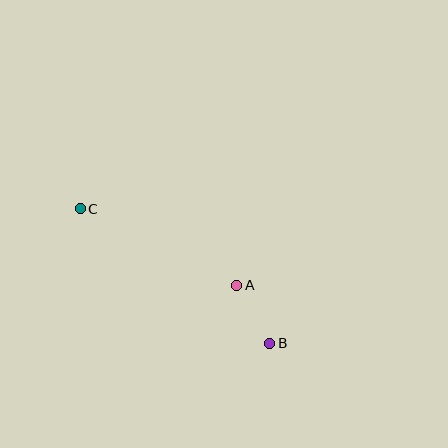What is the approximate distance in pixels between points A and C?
The distance between A and C is approximately 174 pixels.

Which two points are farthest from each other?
Points B and C are farthest from each other.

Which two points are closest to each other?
Points A and B are closest to each other.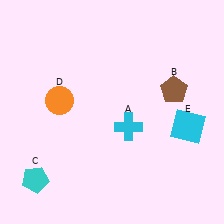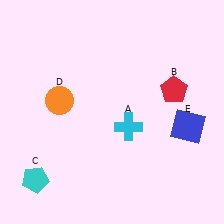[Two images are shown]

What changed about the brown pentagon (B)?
In Image 1, B is brown. In Image 2, it changed to red.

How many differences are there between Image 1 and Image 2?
There are 2 differences between the two images.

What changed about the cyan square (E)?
In Image 1, E is cyan. In Image 2, it changed to blue.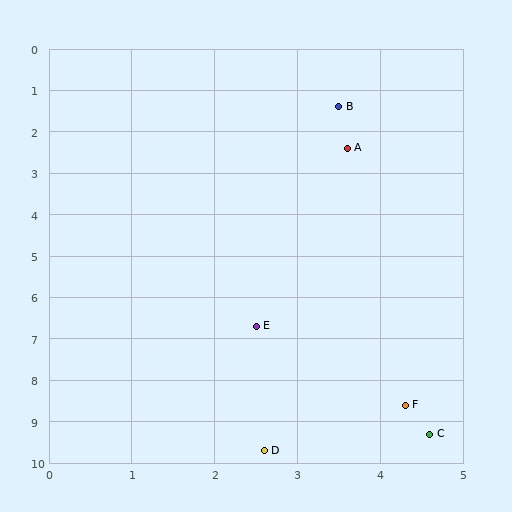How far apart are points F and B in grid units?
Points F and B are about 7.2 grid units apart.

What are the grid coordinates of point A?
Point A is at approximately (3.6, 2.4).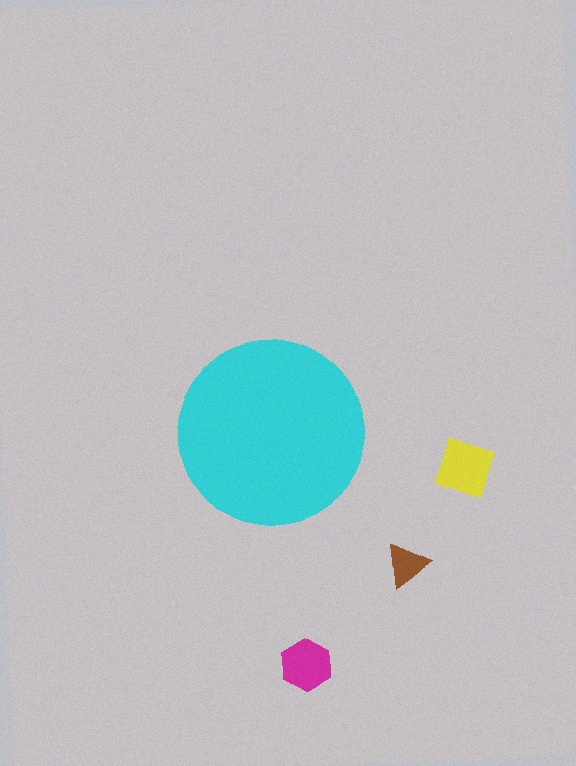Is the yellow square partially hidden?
No, the yellow square is fully visible.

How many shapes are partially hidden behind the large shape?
0 shapes are partially hidden.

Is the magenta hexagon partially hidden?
No, the magenta hexagon is fully visible.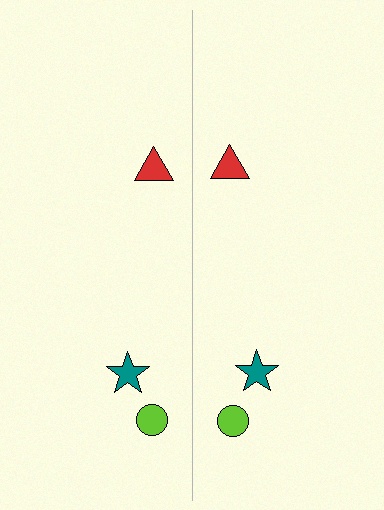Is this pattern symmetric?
Yes, this pattern has bilateral (reflection) symmetry.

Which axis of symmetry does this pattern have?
The pattern has a vertical axis of symmetry running through the center of the image.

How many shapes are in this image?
There are 6 shapes in this image.